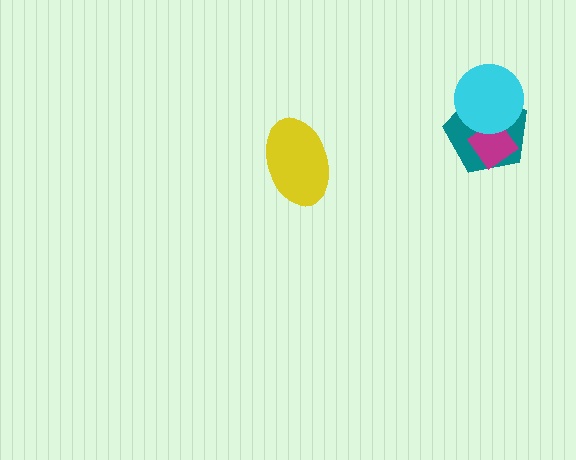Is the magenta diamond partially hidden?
Yes, it is partially covered by another shape.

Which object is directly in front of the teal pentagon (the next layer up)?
The magenta diamond is directly in front of the teal pentagon.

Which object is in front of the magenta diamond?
The cyan circle is in front of the magenta diamond.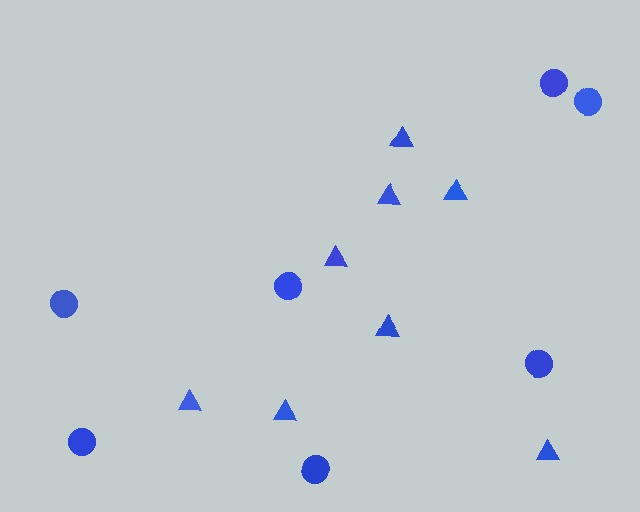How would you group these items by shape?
There are 2 groups: one group of circles (7) and one group of triangles (8).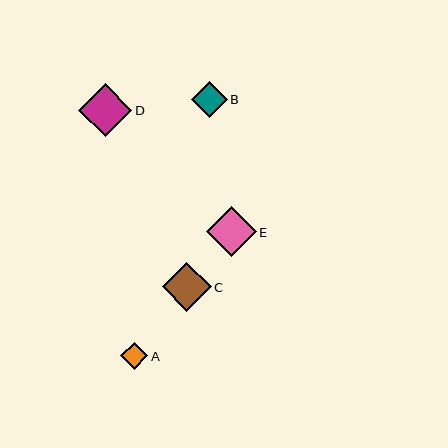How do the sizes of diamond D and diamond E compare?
Diamond D and diamond E are approximately the same size.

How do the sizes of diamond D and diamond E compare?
Diamond D and diamond E are approximately the same size.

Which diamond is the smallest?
Diamond A is the smallest with a size of approximately 27 pixels.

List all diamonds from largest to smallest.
From largest to smallest: D, E, C, B, A.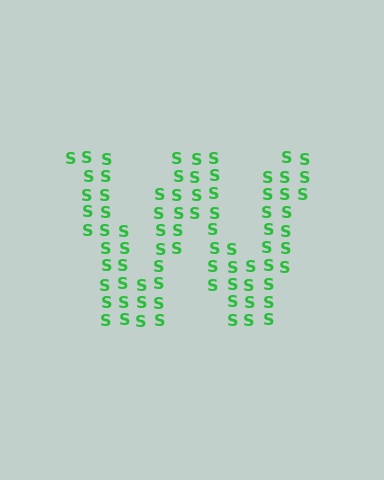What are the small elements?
The small elements are letter S's.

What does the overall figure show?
The overall figure shows the letter W.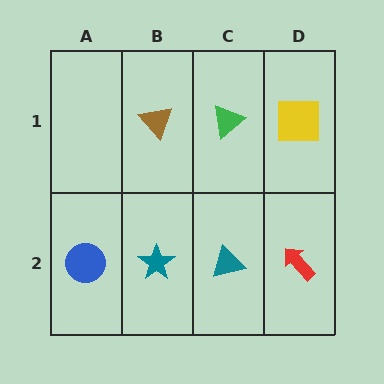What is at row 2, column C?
A teal triangle.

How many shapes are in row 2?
4 shapes.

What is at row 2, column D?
A red arrow.